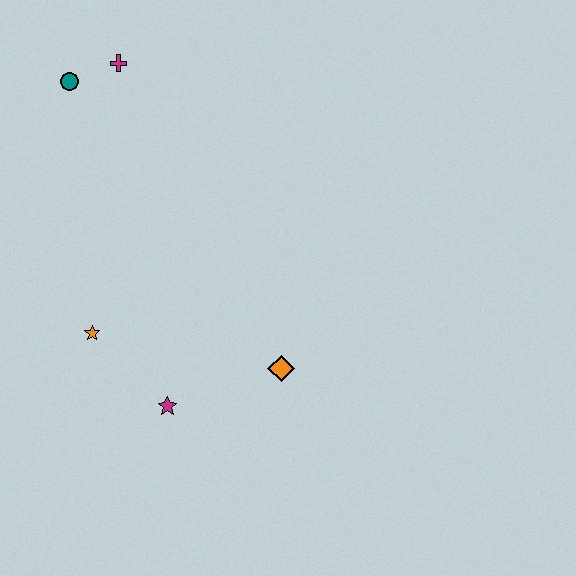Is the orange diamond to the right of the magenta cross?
Yes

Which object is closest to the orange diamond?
The magenta star is closest to the orange diamond.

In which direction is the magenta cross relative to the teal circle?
The magenta cross is to the right of the teal circle.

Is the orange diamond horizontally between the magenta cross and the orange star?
No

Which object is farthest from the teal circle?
The orange diamond is farthest from the teal circle.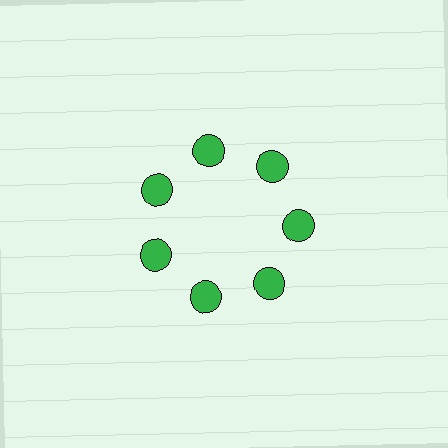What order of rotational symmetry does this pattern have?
This pattern has 7-fold rotational symmetry.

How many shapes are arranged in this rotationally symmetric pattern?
There are 7 shapes, arranged in 7 groups of 1.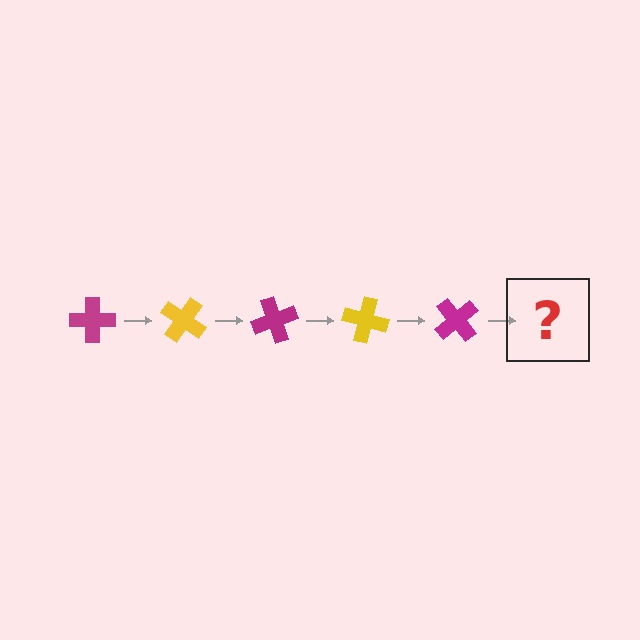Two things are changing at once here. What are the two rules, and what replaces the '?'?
The two rules are that it rotates 35 degrees each step and the color cycles through magenta and yellow. The '?' should be a yellow cross, rotated 175 degrees from the start.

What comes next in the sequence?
The next element should be a yellow cross, rotated 175 degrees from the start.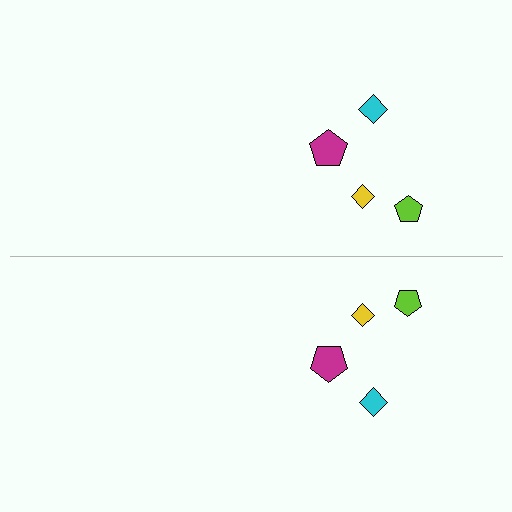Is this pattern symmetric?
Yes, this pattern has bilateral (reflection) symmetry.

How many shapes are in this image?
There are 8 shapes in this image.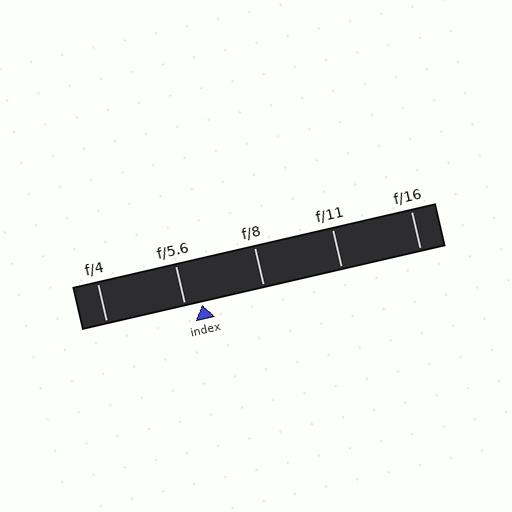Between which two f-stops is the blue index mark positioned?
The index mark is between f/5.6 and f/8.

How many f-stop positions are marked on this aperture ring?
There are 5 f-stop positions marked.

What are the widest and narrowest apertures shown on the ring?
The widest aperture shown is f/4 and the narrowest is f/16.